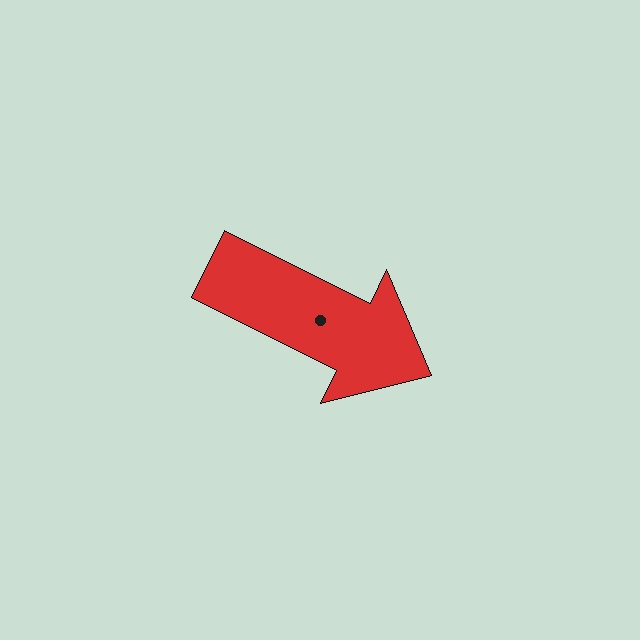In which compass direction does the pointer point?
Southeast.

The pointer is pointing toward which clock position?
Roughly 4 o'clock.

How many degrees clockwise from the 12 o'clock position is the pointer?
Approximately 116 degrees.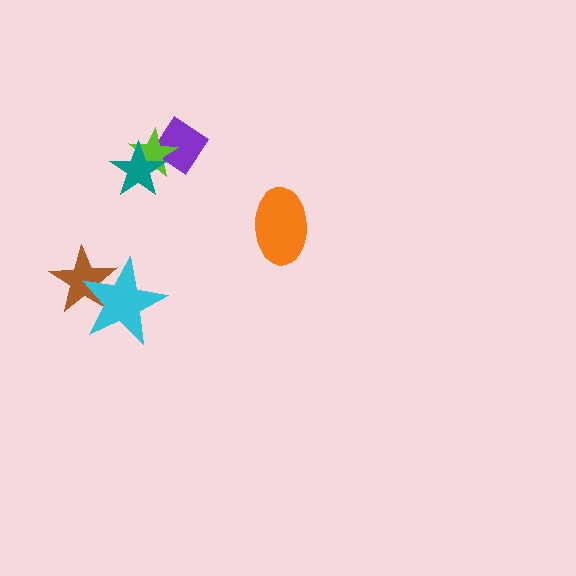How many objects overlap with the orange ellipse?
0 objects overlap with the orange ellipse.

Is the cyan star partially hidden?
No, no other shape covers it.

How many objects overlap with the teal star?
2 objects overlap with the teal star.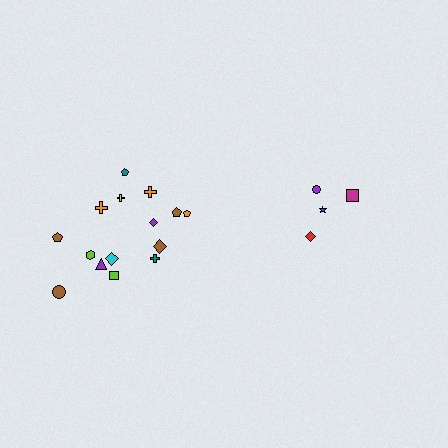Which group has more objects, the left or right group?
The left group.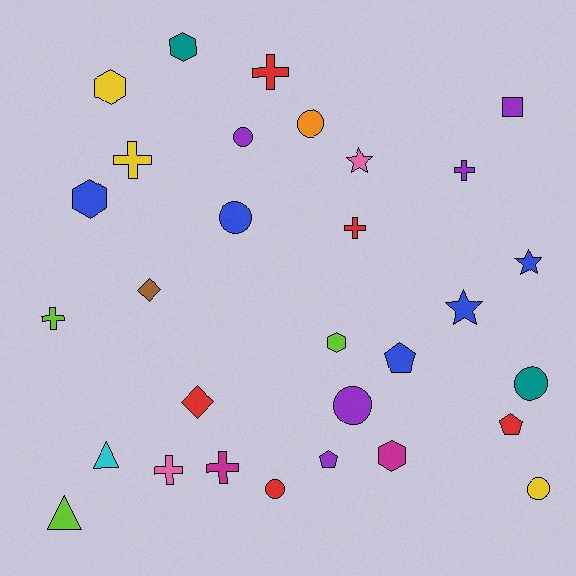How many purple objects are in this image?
There are 5 purple objects.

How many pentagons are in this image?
There are 3 pentagons.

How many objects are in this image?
There are 30 objects.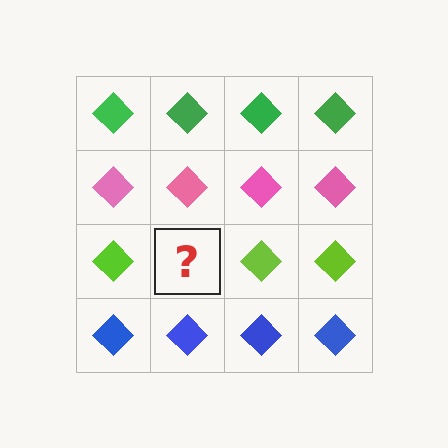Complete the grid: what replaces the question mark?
The question mark should be replaced with a lime diamond.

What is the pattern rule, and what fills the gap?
The rule is that each row has a consistent color. The gap should be filled with a lime diamond.